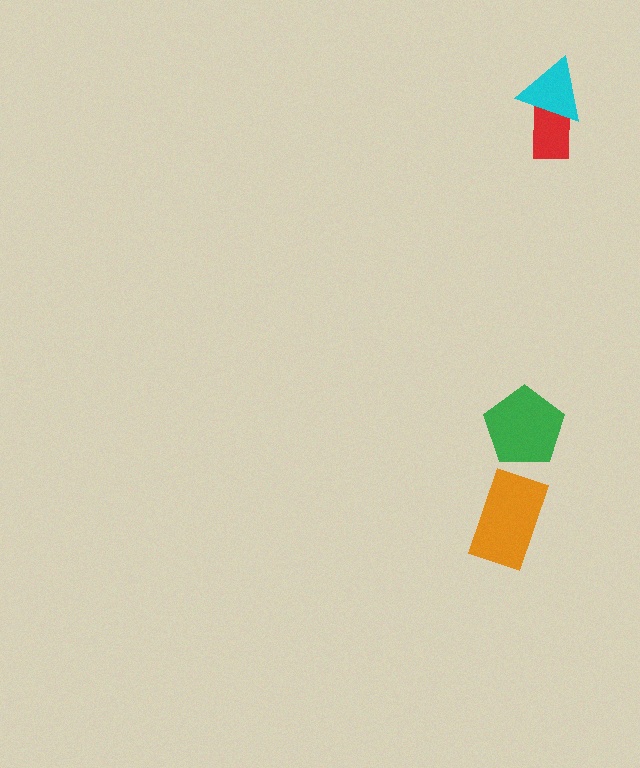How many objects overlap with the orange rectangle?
0 objects overlap with the orange rectangle.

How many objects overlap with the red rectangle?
1 object overlaps with the red rectangle.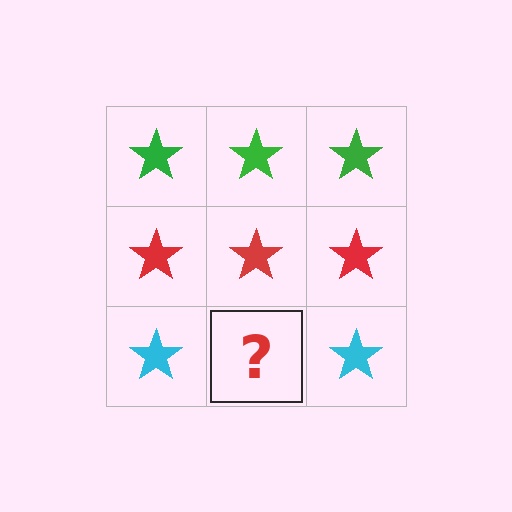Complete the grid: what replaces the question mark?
The question mark should be replaced with a cyan star.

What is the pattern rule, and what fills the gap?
The rule is that each row has a consistent color. The gap should be filled with a cyan star.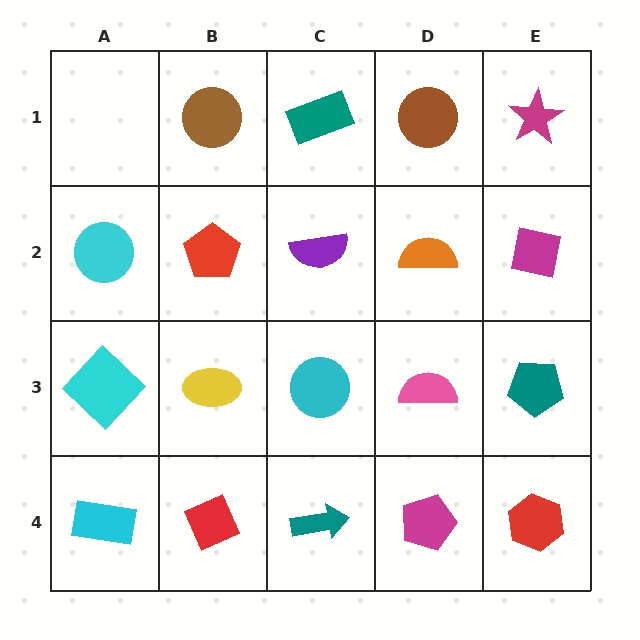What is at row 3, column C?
A cyan circle.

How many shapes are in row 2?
5 shapes.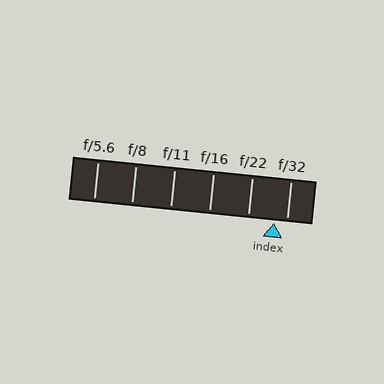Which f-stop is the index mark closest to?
The index mark is closest to f/32.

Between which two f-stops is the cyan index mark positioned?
The index mark is between f/22 and f/32.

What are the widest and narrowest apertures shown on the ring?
The widest aperture shown is f/5.6 and the narrowest is f/32.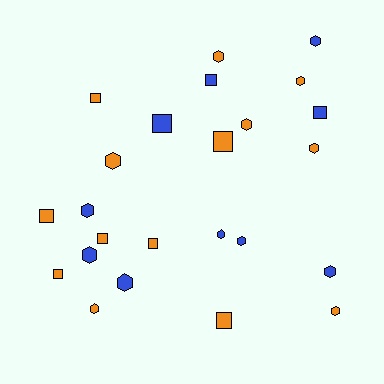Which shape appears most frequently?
Hexagon, with 14 objects.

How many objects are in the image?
There are 24 objects.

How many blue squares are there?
There are 3 blue squares.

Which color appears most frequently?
Orange, with 14 objects.